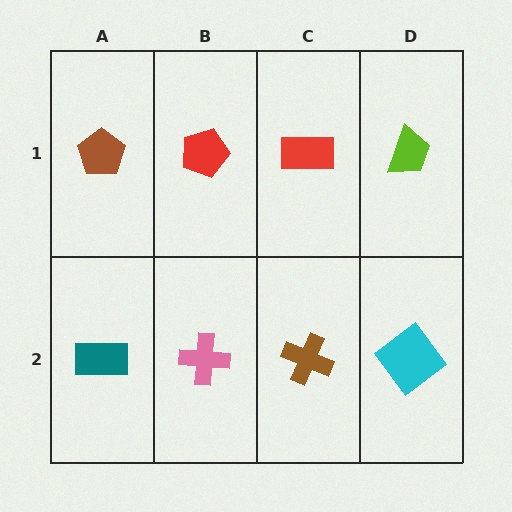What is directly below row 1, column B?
A pink cross.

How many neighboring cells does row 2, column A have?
2.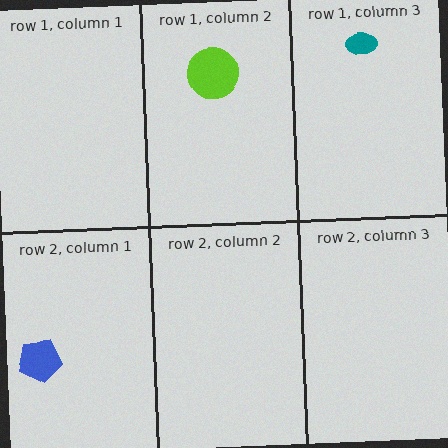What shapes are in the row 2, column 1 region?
The blue pentagon.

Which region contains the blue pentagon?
The row 2, column 1 region.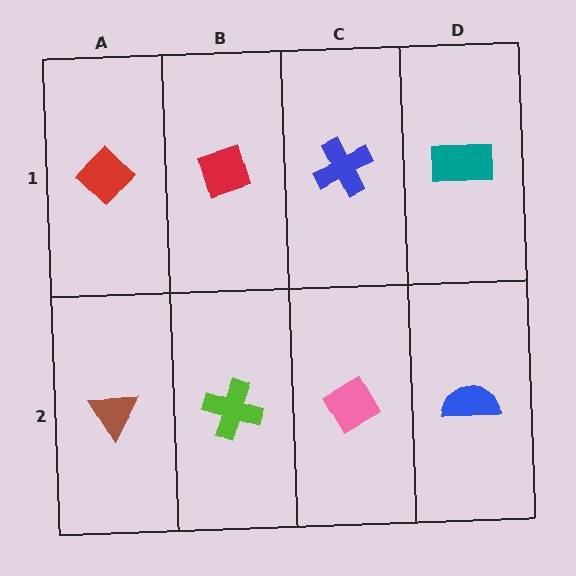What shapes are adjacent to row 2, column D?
A teal rectangle (row 1, column D), a pink diamond (row 2, column C).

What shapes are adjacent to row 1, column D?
A blue semicircle (row 2, column D), a blue cross (row 1, column C).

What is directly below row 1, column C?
A pink diamond.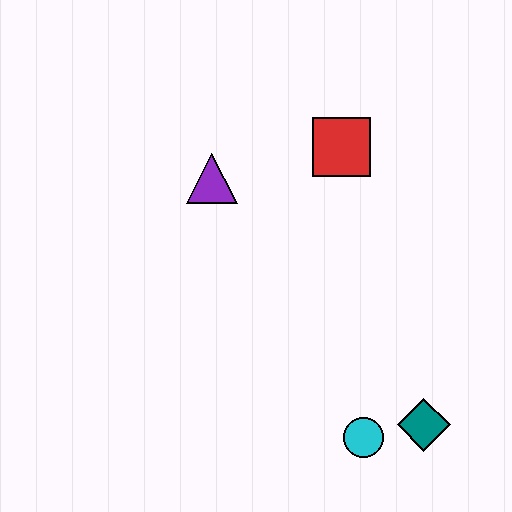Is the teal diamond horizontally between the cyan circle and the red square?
No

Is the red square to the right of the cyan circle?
No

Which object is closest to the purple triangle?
The red square is closest to the purple triangle.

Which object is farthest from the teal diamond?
The purple triangle is farthest from the teal diamond.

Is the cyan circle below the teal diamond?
Yes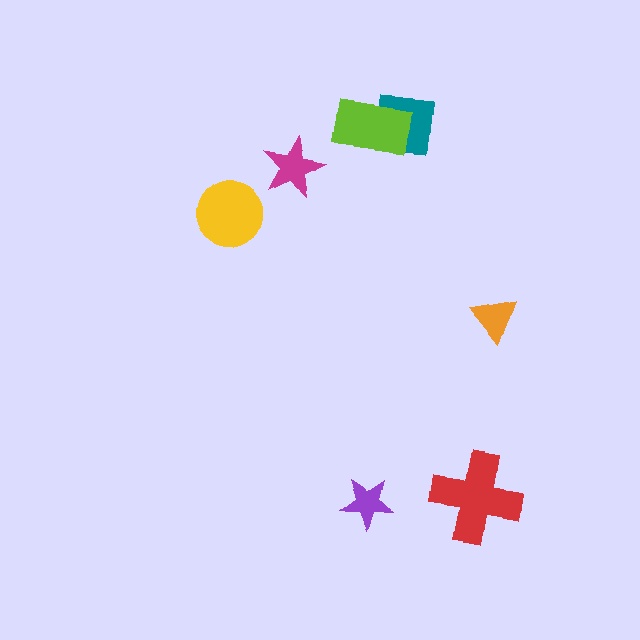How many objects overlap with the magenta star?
0 objects overlap with the magenta star.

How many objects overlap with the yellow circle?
0 objects overlap with the yellow circle.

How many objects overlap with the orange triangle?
0 objects overlap with the orange triangle.